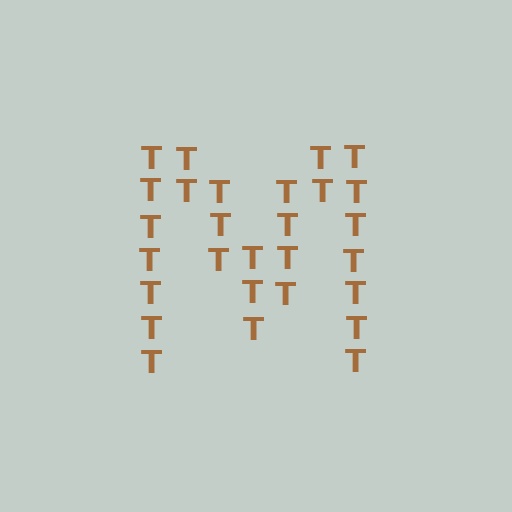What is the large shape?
The large shape is the letter M.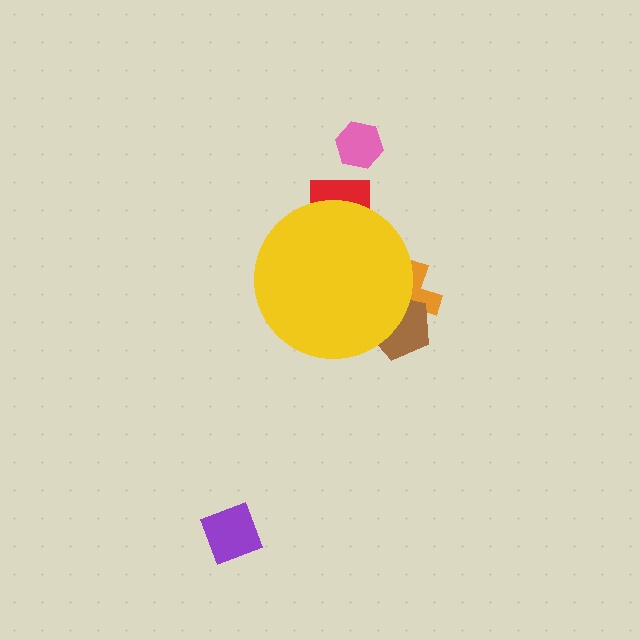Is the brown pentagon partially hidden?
Yes, the brown pentagon is partially hidden behind the yellow circle.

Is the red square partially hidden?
Yes, the red square is partially hidden behind the yellow circle.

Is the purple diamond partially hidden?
No, the purple diamond is fully visible.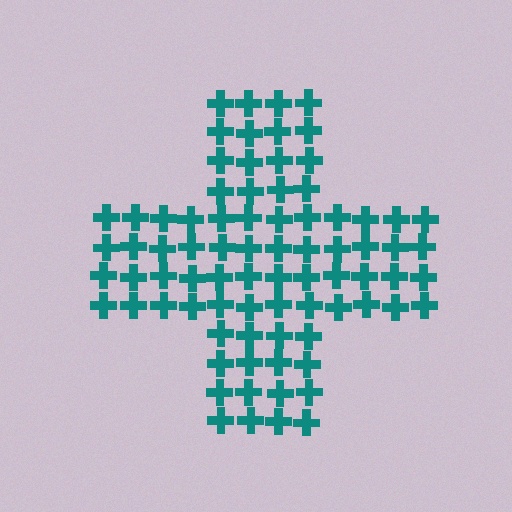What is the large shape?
The large shape is a cross.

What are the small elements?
The small elements are crosses.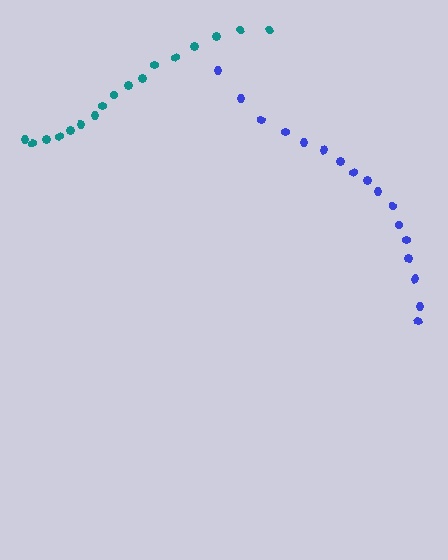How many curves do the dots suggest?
There are 2 distinct paths.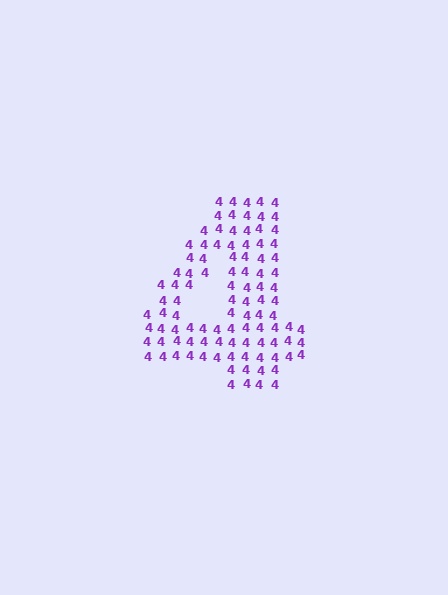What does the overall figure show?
The overall figure shows the digit 4.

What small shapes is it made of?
It is made of small digit 4's.